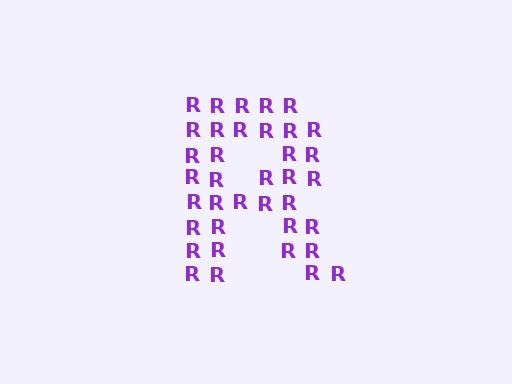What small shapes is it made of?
It is made of small letter R's.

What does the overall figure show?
The overall figure shows the letter R.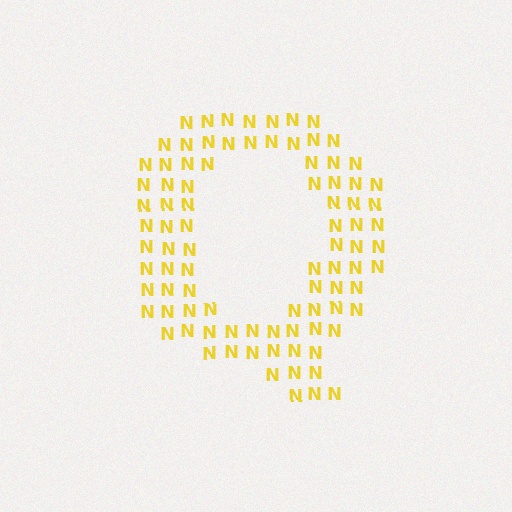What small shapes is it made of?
It is made of small letter N's.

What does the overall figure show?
The overall figure shows the letter Q.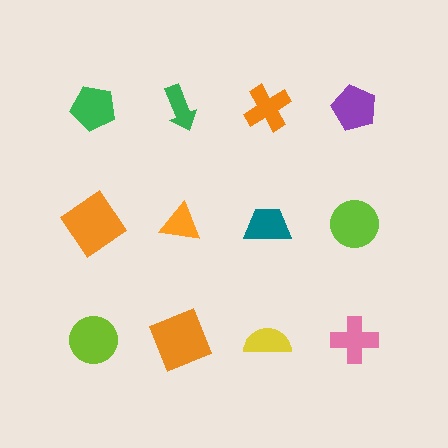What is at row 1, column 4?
A purple pentagon.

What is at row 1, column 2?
A green arrow.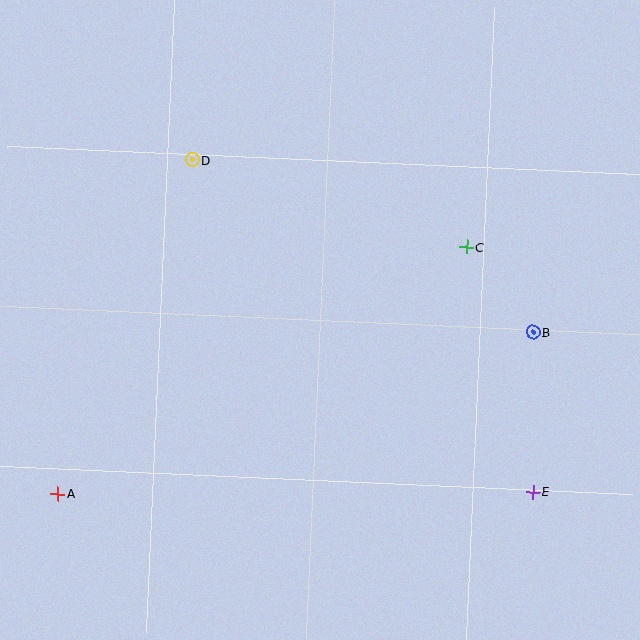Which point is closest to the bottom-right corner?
Point E is closest to the bottom-right corner.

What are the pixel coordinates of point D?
Point D is at (192, 160).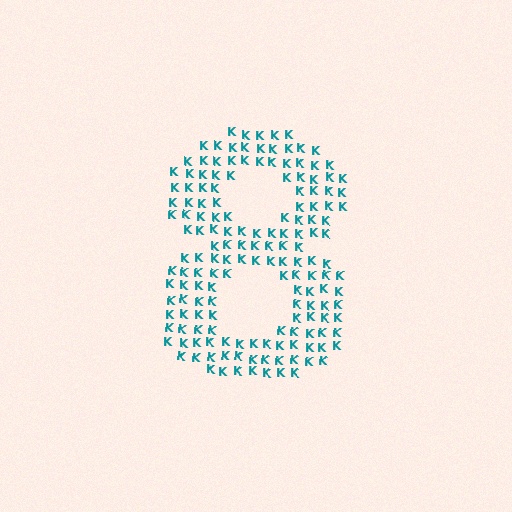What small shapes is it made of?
It is made of small letter K's.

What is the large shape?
The large shape is the digit 8.